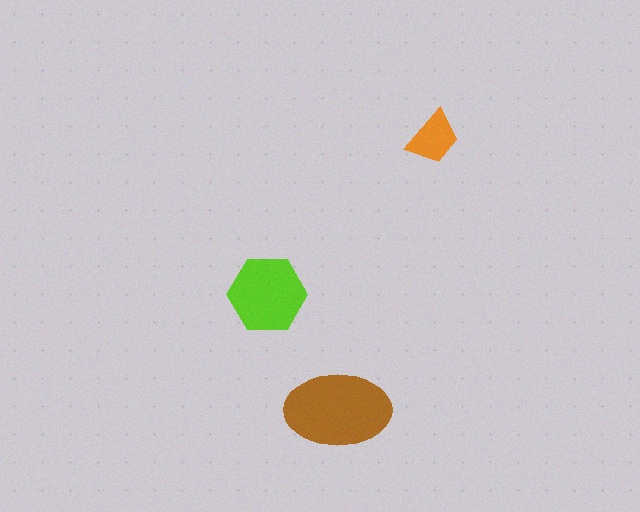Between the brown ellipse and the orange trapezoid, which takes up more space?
The brown ellipse.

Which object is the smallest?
The orange trapezoid.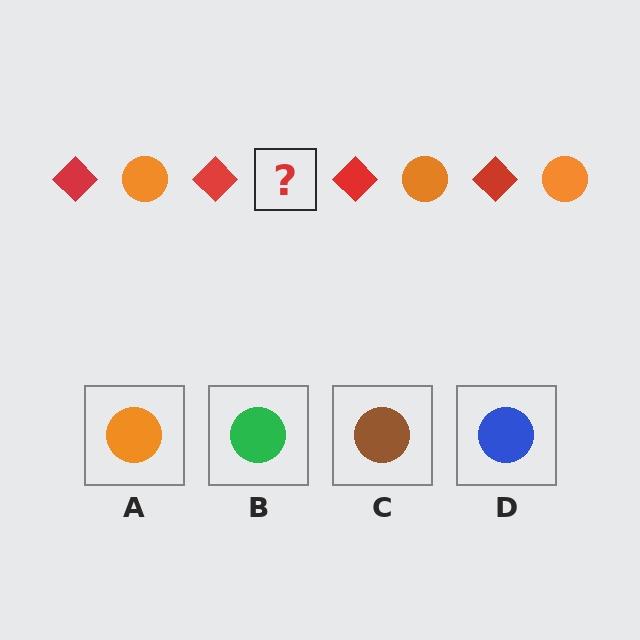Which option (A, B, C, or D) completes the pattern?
A.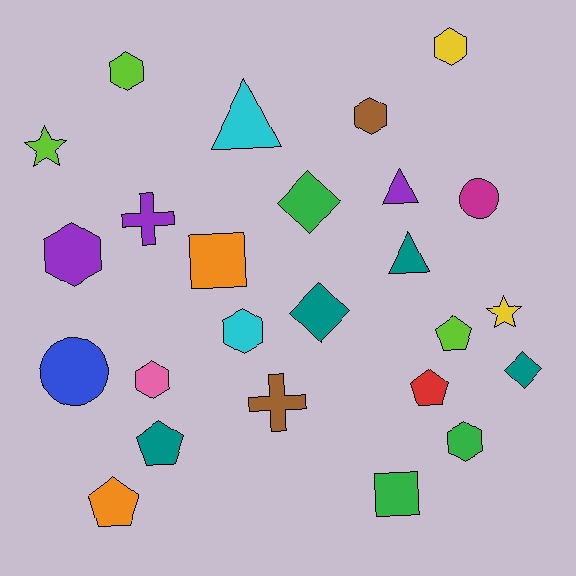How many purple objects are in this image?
There are 3 purple objects.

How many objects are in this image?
There are 25 objects.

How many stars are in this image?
There are 2 stars.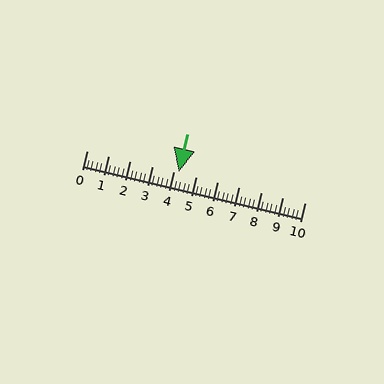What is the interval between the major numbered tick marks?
The major tick marks are spaced 1 units apart.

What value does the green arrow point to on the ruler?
The green arrow points to approximately 4.2.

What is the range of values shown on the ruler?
The ruler shows values from 0 to 10.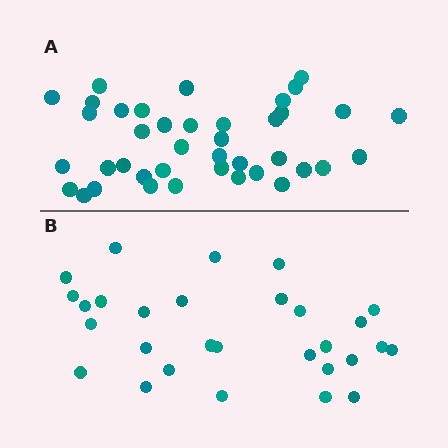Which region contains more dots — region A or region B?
Region A (the top region) has more dots.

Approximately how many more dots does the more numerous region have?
Region A has roughly 12 or so more dots than region B.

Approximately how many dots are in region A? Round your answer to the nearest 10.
About 40 dots.